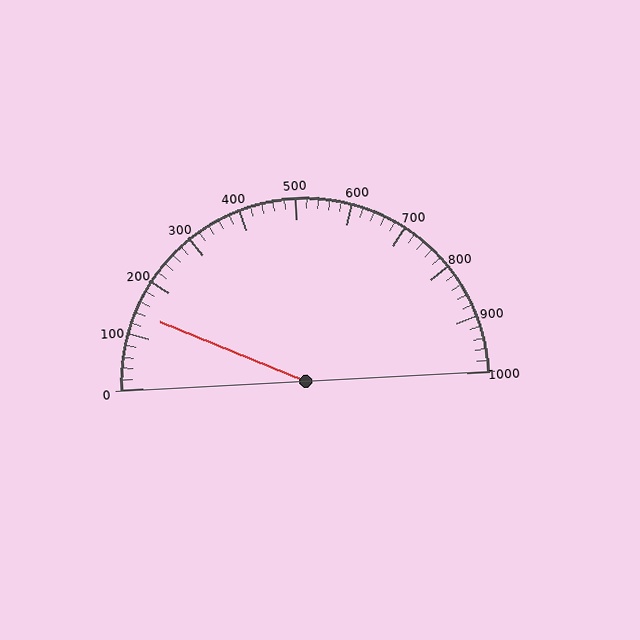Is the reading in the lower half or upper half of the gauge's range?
The reading is in the lower half of the range (0 to 1000).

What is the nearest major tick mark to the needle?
The nearest major tick mark is 100.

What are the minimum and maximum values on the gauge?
The gauge ranges from 0 to 1000.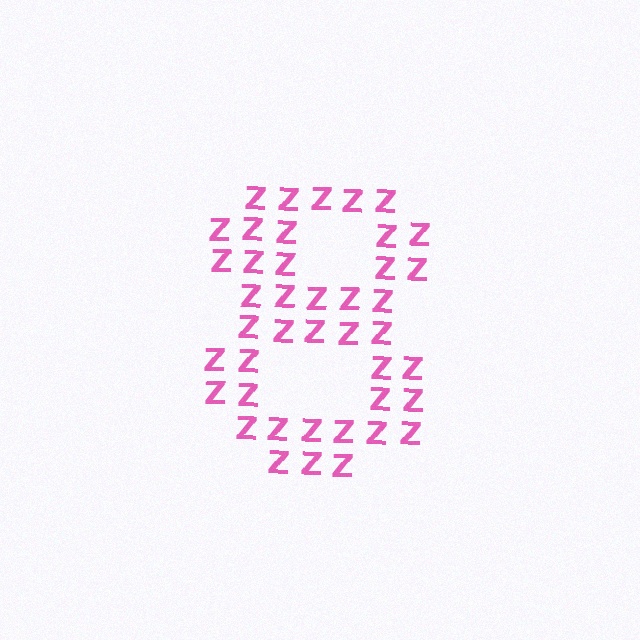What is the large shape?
The large shape is the digit 8.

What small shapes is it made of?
It is made of small letter Z's.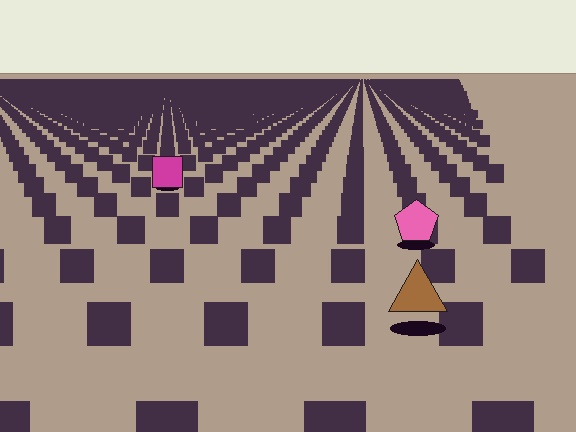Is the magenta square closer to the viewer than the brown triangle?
No. The brown triangle is closer — you can tell from the texture gradient: the ground texture is coarser near it.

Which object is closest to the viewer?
The brown triangle is closest. The texture marks near it are larger and more spread out.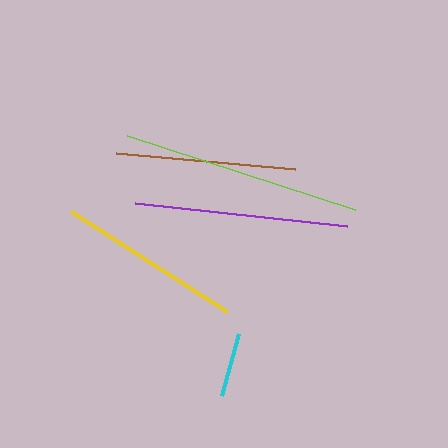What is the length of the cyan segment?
The cyan segment is approximately 65 pixels long.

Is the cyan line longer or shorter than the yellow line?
The yellow line is longer than the cyan line.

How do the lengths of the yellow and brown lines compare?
The yellow and brown lines are approximately the same length.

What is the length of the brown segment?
The brown segment is approximately 180 pixels long.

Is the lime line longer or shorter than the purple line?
The lime line is longer than the purple line.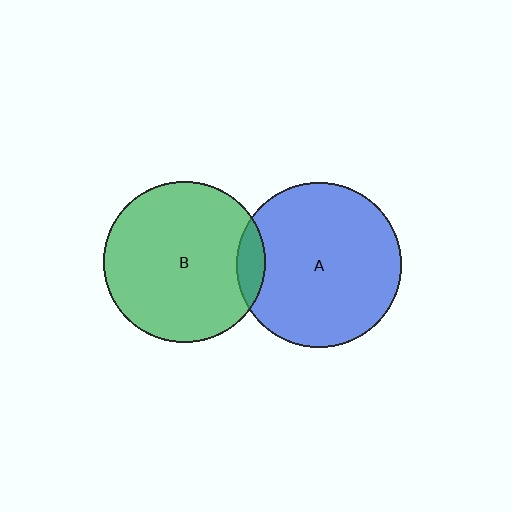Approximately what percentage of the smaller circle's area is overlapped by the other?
Approximately 10%.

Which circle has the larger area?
Circle A (blue).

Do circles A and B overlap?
Yes.